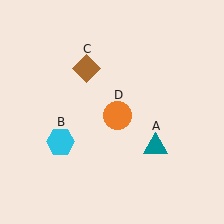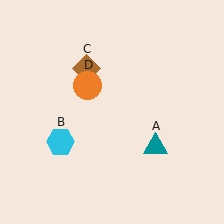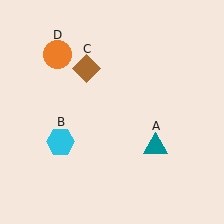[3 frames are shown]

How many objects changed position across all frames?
1 object changed position: orange circle (object D).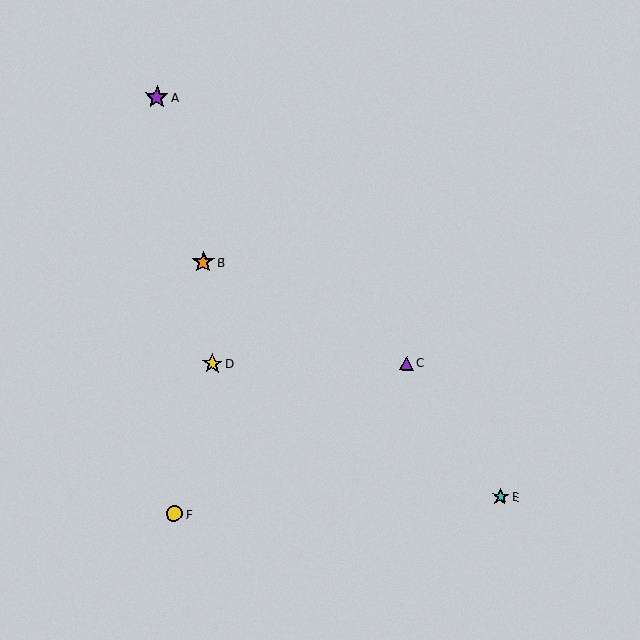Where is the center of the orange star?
The center of the orange star is at (203, 262).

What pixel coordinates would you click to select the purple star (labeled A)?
Click at (157, 97) to select the purple star A.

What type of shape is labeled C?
Shape C is a purple triangle.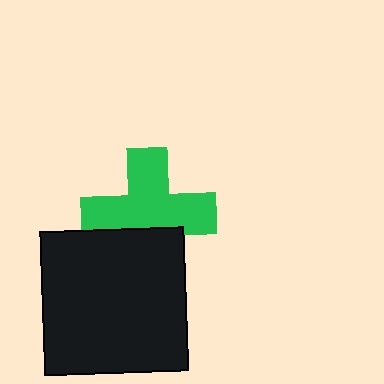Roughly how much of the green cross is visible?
Most of it is visible (roughly 69%).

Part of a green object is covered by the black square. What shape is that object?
It is a cross.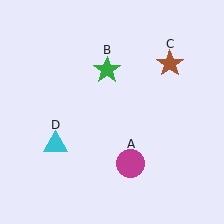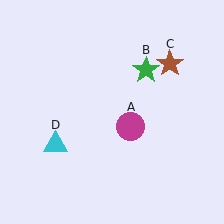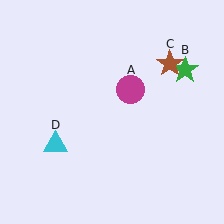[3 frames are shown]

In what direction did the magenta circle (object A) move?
The magenta circle (object A) moved up.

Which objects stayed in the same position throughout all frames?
Brown star (object C) and cyan triangle (object D) remained stationary.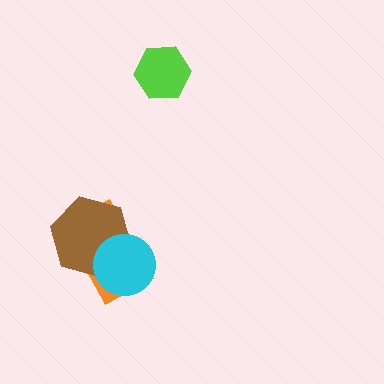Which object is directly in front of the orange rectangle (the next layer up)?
The brown hexagon is directly in front of the orange rectangle.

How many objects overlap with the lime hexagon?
0 objects overlap with the lime hexagon.